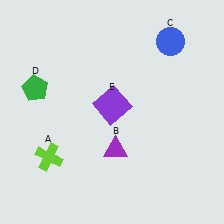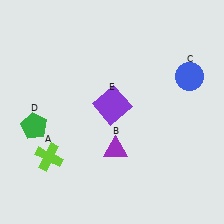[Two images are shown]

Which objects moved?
The objects that moved are: the blue circle (C), the green pentagon (D).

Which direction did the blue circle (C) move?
The blue circle (C) moved down.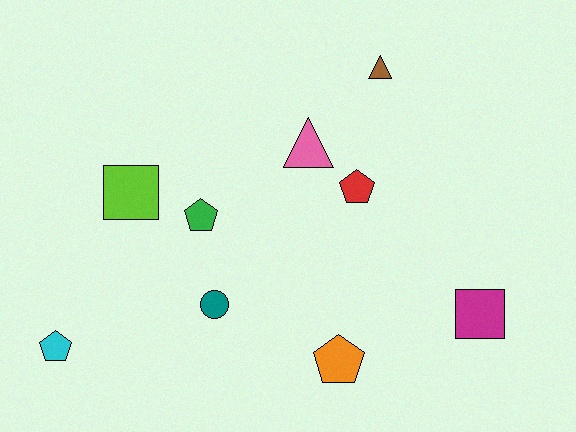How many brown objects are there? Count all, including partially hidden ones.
There is 1 brown object.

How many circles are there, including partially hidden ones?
There is 1 circle.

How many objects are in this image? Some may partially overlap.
There are 9 objects.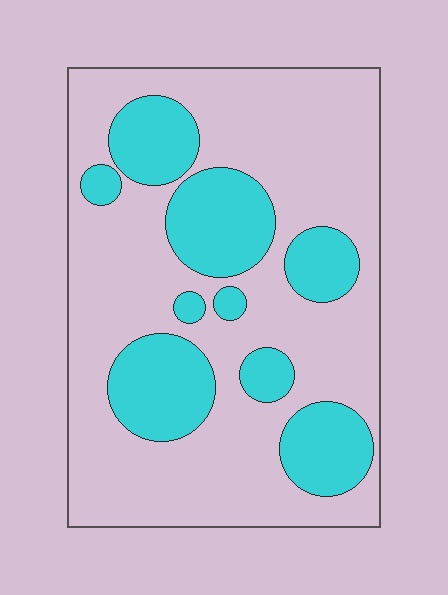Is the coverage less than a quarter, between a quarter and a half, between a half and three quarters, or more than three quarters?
Between a quarter and a half.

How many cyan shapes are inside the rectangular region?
9.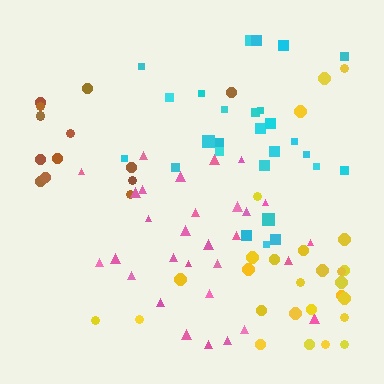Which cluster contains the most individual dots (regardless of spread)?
Pink (30).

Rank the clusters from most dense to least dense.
pink, cyan, yellow, brown.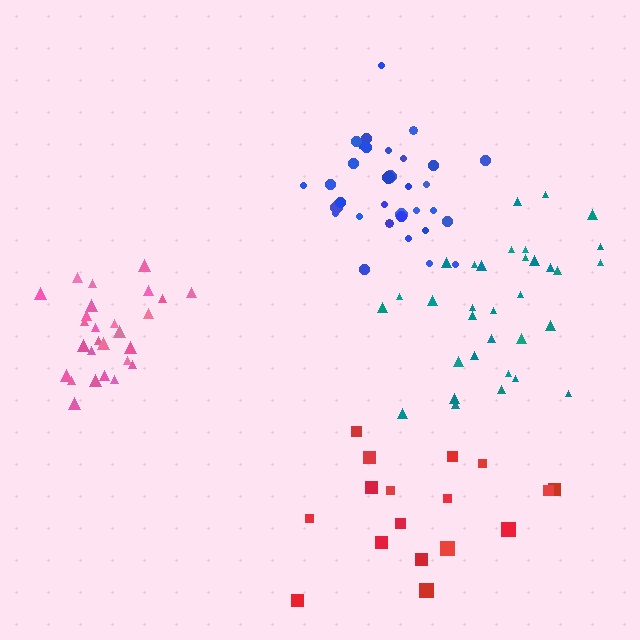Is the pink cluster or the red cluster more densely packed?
Pink.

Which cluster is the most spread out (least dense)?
Red.